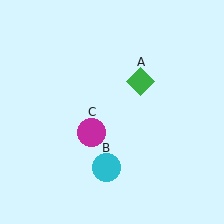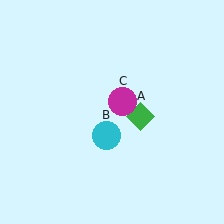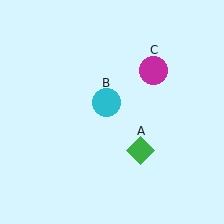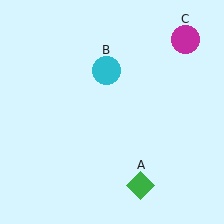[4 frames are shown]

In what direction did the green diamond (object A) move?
The green diamond (object A) moved down.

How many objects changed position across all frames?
3 objects changed position: green diamond (object A), cyan circle (object B), magenta circle (object C).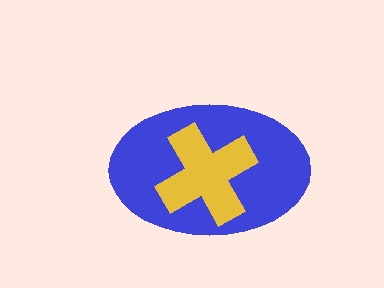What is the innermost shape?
The yellow cross.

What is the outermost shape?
The blue ellipse.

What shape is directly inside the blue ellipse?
The yellow cross.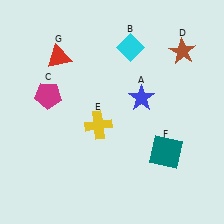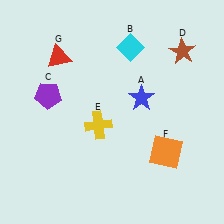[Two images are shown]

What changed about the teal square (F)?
In Image 1, F is teal. In Image 2, it changed to orange.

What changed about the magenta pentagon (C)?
In Image 1, C is magenta. In Image 2, it changed to purple.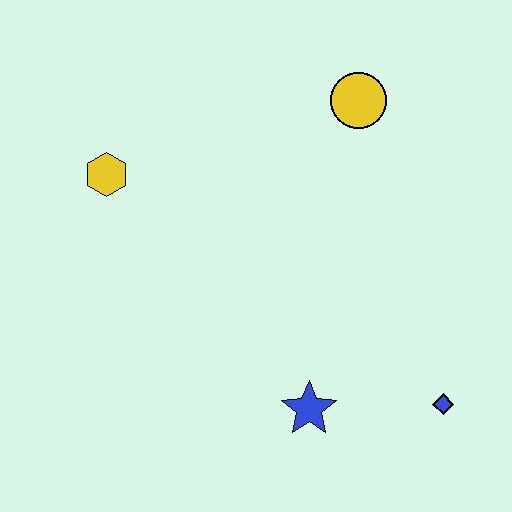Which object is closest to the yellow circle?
The yellow hexagon is closest to the yellow circle.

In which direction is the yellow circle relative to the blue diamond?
The yellow circle is above the blue diamond.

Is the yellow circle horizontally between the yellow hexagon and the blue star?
No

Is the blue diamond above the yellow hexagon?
No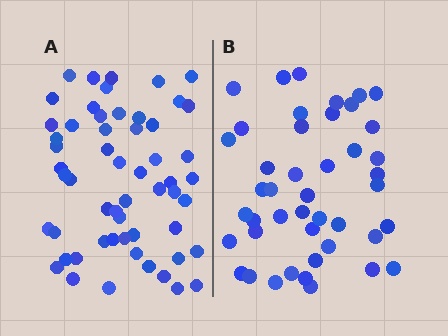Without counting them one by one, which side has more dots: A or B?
Region A (the left region) has more dots.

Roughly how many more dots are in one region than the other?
Region A has roughly 12 or so more dots than region B.